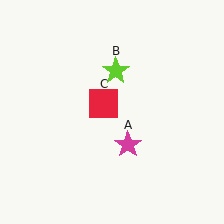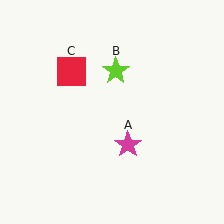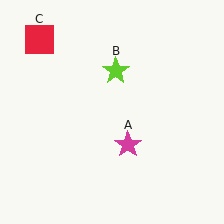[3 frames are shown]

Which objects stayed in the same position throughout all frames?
Magenta star (object A) and lime star (object B) remained stationary.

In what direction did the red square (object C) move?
The red square (object C) moved up and to the left.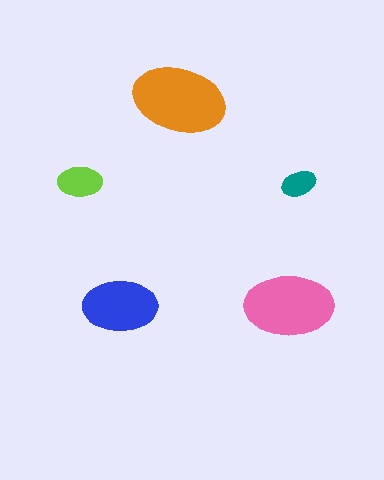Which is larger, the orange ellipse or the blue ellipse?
The orange one.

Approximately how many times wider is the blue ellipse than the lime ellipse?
About 1.5 times wider.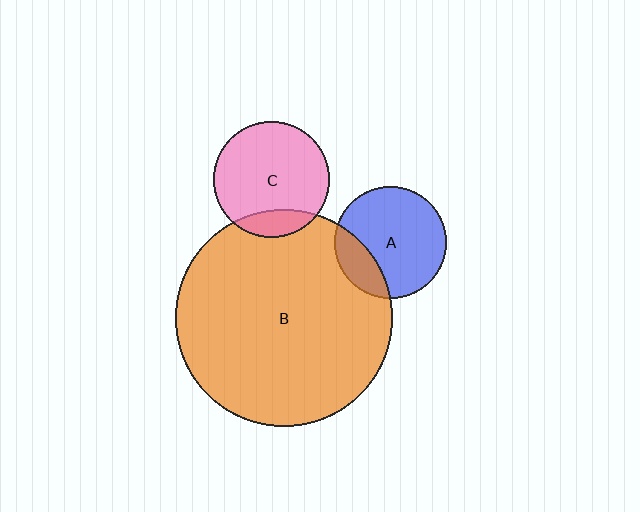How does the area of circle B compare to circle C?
Approximately 3.5 times.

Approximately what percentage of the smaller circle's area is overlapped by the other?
Approximately 15%.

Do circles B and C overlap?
Yes.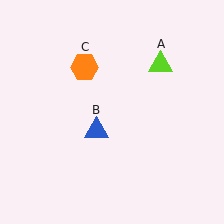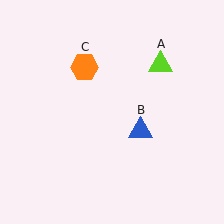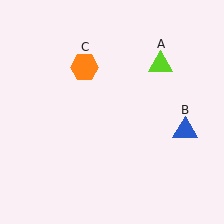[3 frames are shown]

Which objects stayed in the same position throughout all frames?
Lime triangle (object A) and orange hexagon (object C) remained stationary.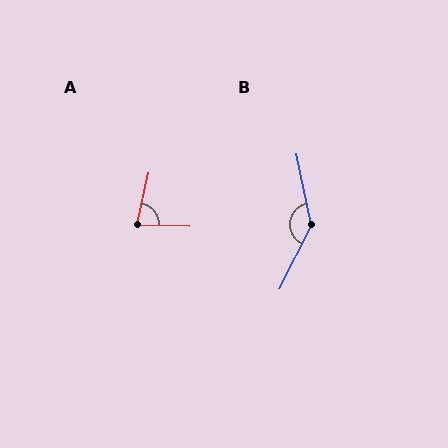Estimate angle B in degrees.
Approximately 142 degrees.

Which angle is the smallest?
A, at approximately 80 degrees.